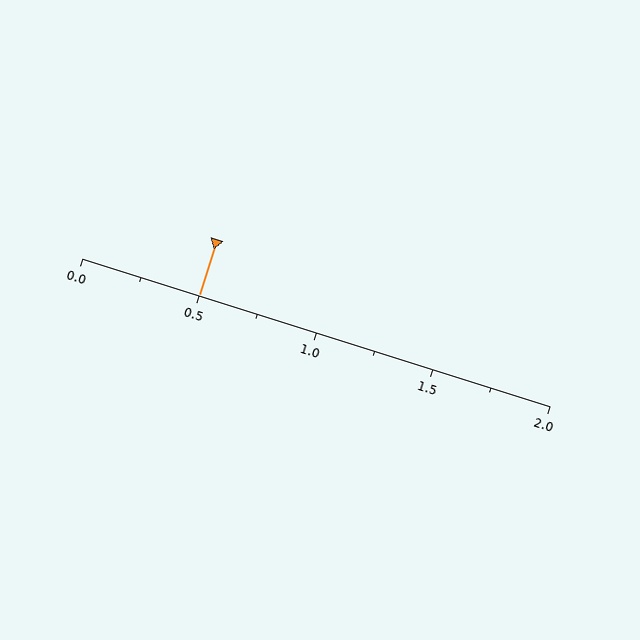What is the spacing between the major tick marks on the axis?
The major ticks are spaced 0.5 apart.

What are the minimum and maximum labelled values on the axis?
The axis runs from 0.0 to 2.0.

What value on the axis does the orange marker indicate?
The marker indicates approximately 0.5.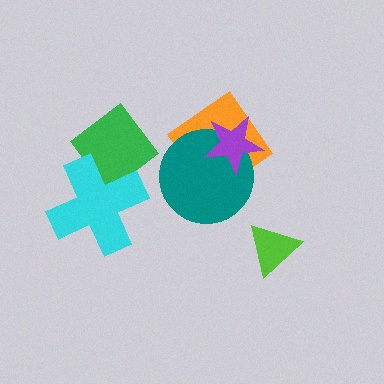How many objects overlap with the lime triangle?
0 objects overlap with the lime triangle.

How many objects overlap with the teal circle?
2 objects overlap with the teal circle.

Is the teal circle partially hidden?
Yes, it is partially covered by another shape.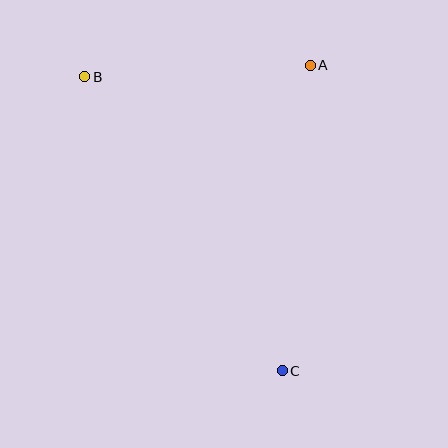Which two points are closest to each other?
Points A and B are closest to each other.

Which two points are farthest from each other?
Points B and C are farthest from each other.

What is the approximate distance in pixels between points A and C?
The distance between A and C is approximately 306 pixels.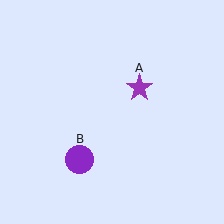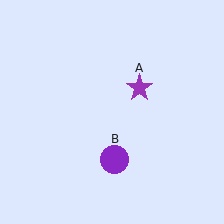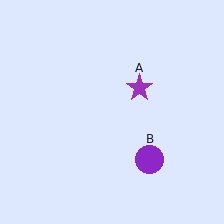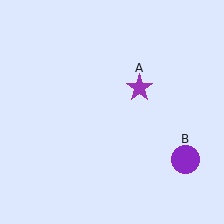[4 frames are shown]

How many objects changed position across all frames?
1 object changed position: purple circle (object B).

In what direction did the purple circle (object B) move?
The purple circle (object B) moved right.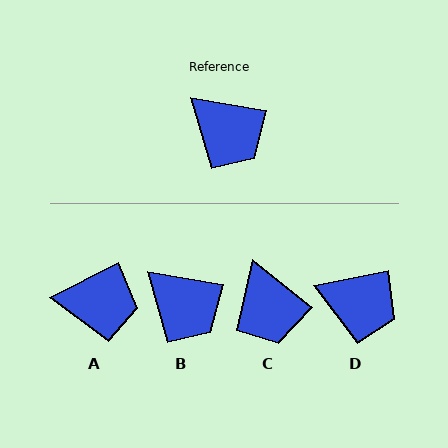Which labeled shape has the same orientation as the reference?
B.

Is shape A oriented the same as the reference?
No, it is off by about 37 degrees.